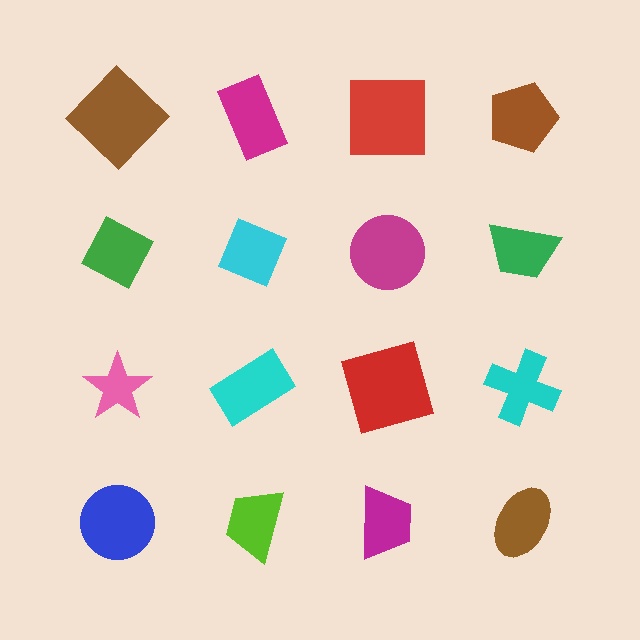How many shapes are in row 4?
4 shapes.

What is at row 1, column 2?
A magenta rectangle.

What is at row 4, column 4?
A brown ellipse.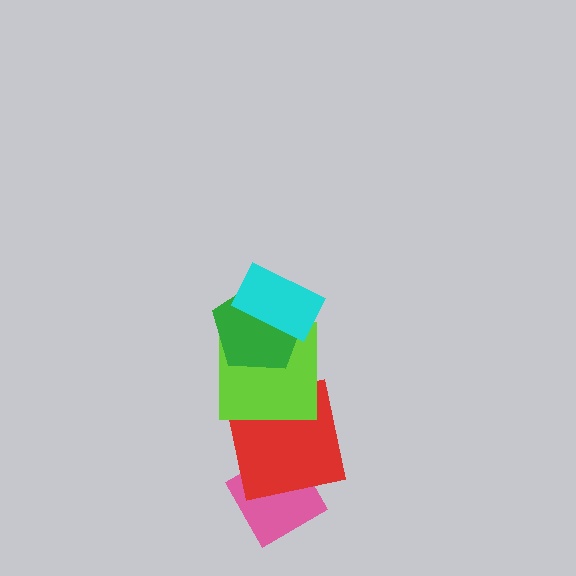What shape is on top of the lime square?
The green pentagon is on top of the lime square.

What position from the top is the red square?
The red square is 4th from the top.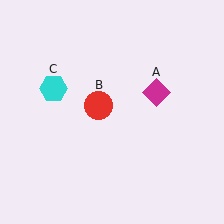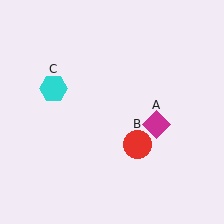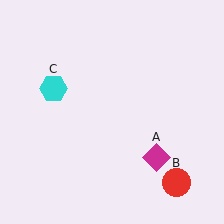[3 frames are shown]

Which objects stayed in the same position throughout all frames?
Cyan hexagon (object C) remained stationary.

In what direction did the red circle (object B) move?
The red circle (object B) moved down and to the right.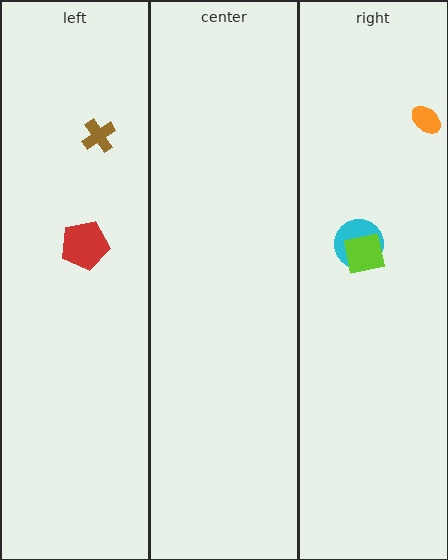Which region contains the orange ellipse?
The right region.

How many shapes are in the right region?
3.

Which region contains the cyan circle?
The right region.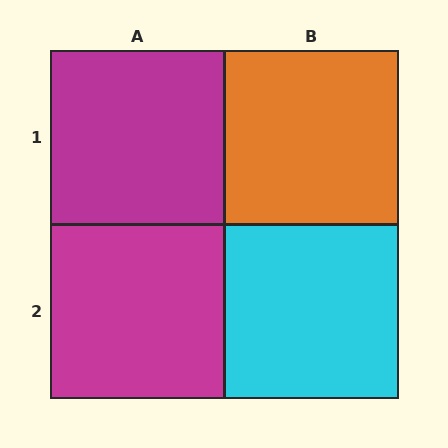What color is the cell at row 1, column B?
Orange.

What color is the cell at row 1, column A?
Magenta.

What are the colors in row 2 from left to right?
Magenta, cyan.